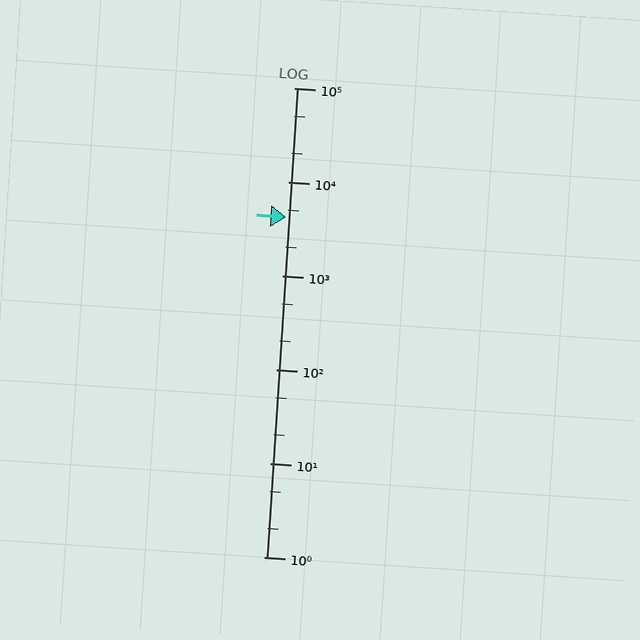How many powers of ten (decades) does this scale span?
The scale spans 5 decades, from 1 to 100000.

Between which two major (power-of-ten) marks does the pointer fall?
The pointer is between 1000 and 10000.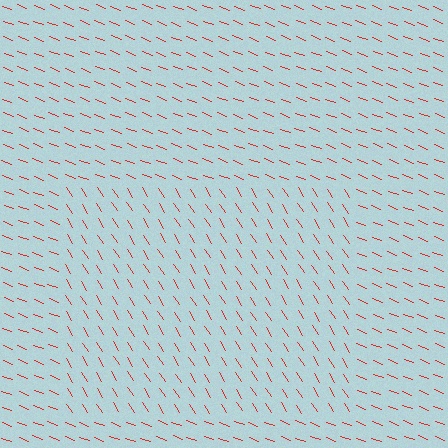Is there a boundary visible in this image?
Yes, there is a texture boundary formed by a change in line orientation.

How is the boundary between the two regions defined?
The boundary is defined purely by a change in line orientation (approximately 37 degrees difference). All lines are the same color and thickness.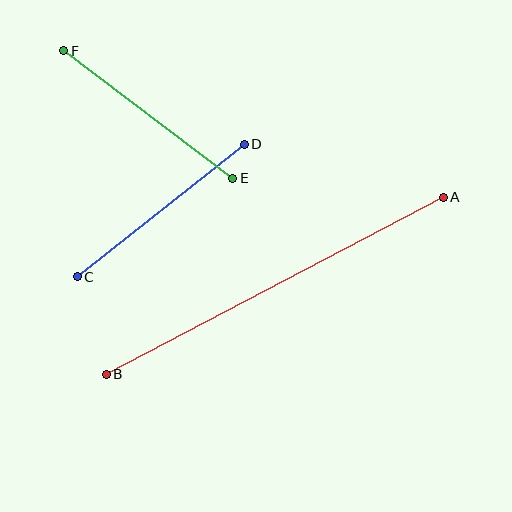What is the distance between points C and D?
The distance is approximately 214 pixels.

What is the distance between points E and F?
The distance is approximately 212 pixels.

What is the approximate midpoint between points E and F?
The midpoint is at approximately (148, 115) pixels.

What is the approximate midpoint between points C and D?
The midpoint is at approximately (161, 210) pixels.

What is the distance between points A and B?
The distance is approximately 381 pixels.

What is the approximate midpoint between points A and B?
The midpoint is at approximately (275, 286) pixels.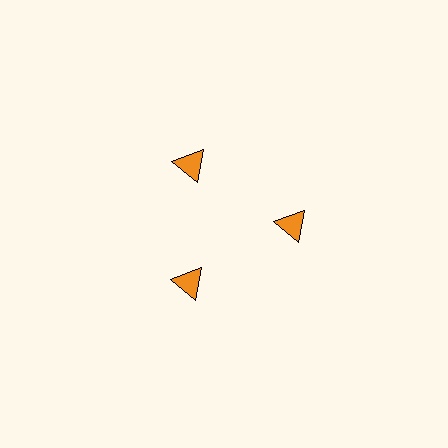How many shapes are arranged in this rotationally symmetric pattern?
There are 3 shapes, arranged in 3 groups of 1.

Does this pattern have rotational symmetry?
Yes, this pattern has 3-fold rotational symmetry. It looks the same after rotating 120 degrees around the center.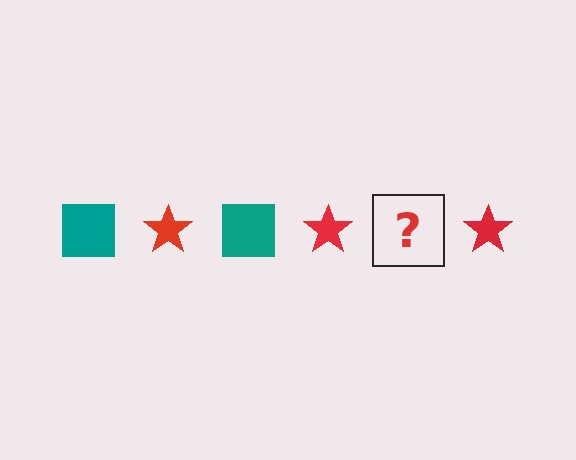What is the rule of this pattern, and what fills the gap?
The rule is that the pattern alternates between teal square and red star. The gap should be filled with a teal square.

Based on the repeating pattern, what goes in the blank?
The blank should be a teal square.